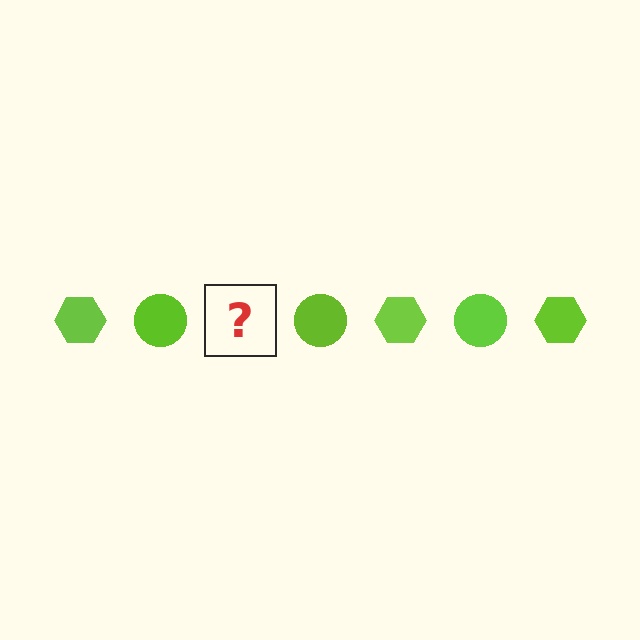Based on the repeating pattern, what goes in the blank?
The blank should be a lime hexagon.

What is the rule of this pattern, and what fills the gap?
The rule is that the pattern cycles through hexagon, circle shapes in lime. The gap should be filled with a lime hexagon.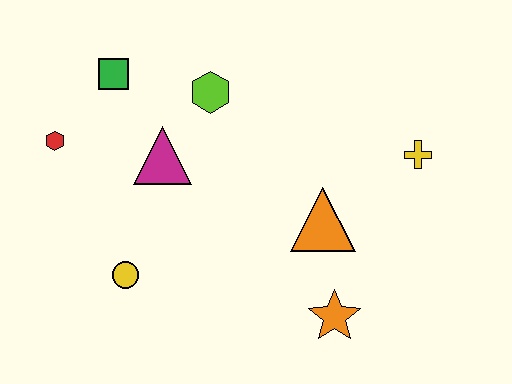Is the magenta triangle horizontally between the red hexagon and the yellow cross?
Yes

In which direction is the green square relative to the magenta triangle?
The green square is above the magenta triangle.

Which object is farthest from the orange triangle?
The red hexagon is farthest from the orange triangle.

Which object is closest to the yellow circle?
The magenta triangle is closest to the yellow circle.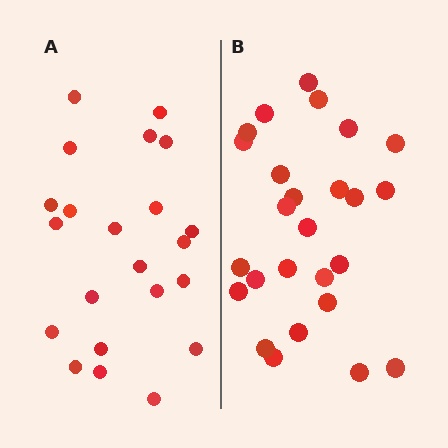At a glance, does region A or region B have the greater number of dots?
Region B (the right region) has more dots.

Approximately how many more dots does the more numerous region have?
Region B has about 4 more dots than region A.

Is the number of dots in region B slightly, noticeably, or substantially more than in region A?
Region B has only slightly more — the two regions are fairly close. The ratio is roughly 1.2 to 1.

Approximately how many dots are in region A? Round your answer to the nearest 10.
About 20 dots. (The exact count is 22, which rounds to 20.)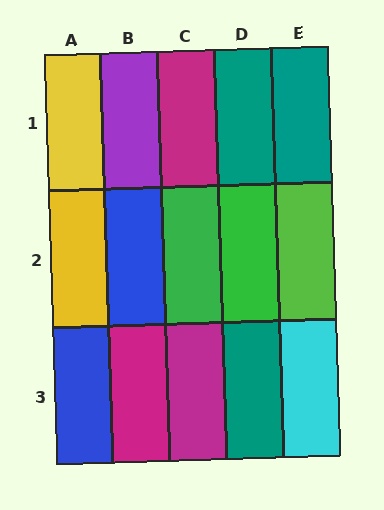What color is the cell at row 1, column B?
Purple.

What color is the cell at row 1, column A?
Yellow.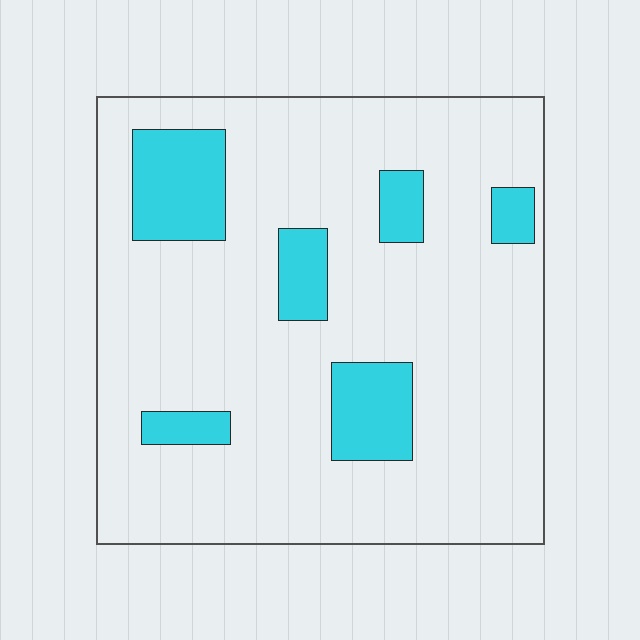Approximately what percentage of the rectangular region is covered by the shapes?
Approximately 15%.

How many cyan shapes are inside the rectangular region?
6.